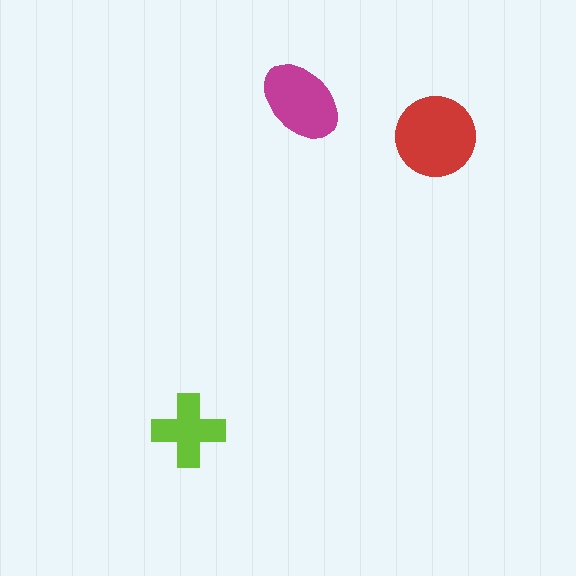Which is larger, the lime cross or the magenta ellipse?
The magenta ellipse.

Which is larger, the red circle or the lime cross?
The red circle.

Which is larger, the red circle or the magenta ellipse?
The red circle.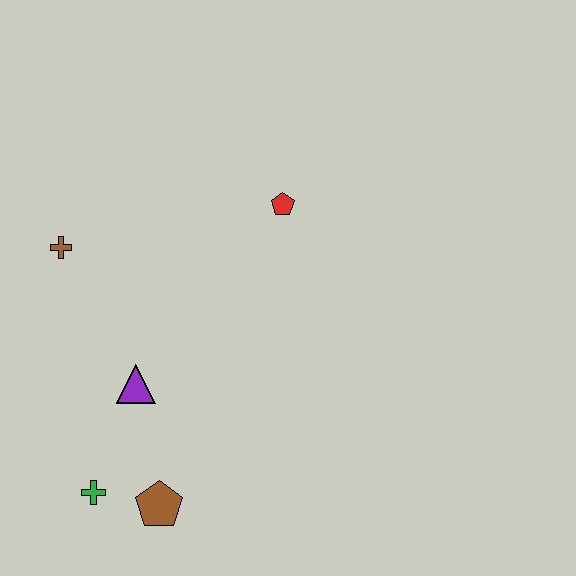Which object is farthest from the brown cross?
The brown pentagon is farthest from the brown cross.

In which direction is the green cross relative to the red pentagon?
The green cross is below the red pentagon.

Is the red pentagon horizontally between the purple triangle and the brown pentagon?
No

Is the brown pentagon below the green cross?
Yes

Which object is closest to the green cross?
The brown pentagon is closest to the green cross.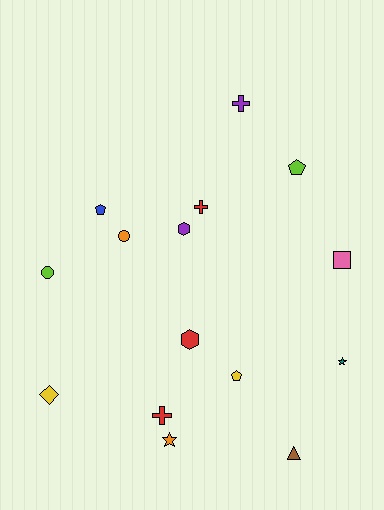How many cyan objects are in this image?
There are no cyan objects.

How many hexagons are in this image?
There are 2 hexagons.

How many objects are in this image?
There are 15 objects.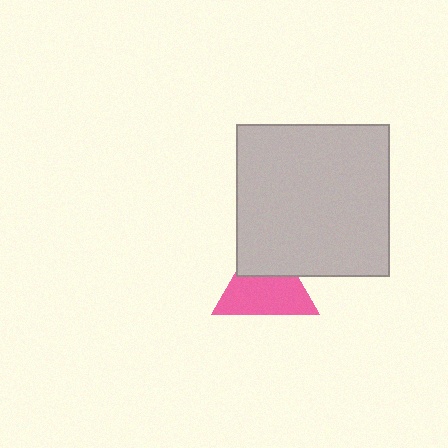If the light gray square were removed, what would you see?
You would see the complete pink triangle.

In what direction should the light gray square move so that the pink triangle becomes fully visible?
The light gray square should move up. That is the shortest direction to clear the overlap and leave the pink triangle fully visible.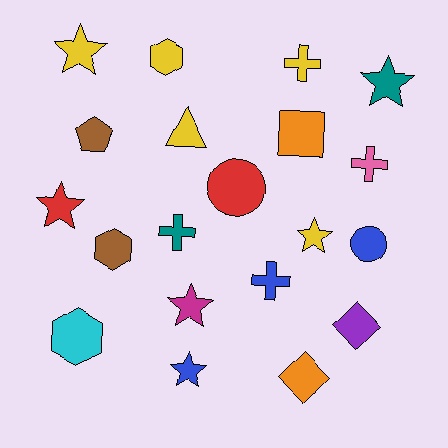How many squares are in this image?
There is 1 square.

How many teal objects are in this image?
There are 2 teal objects.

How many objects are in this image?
There are 20 objects.